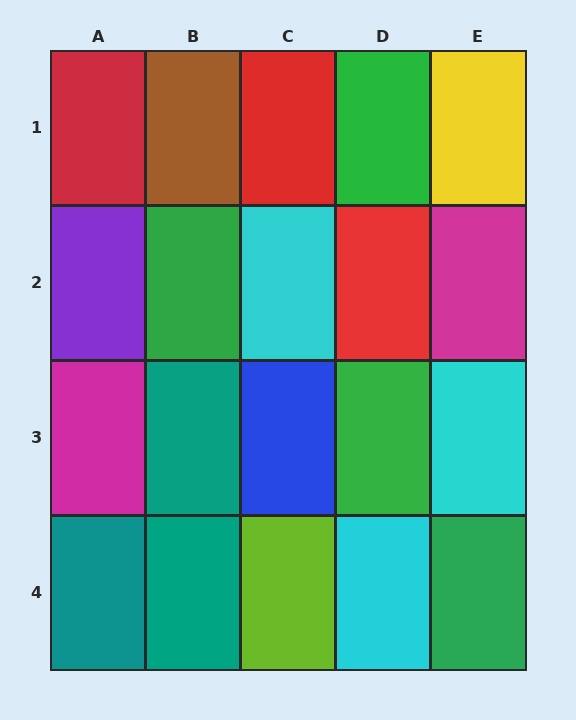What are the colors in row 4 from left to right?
Teal, teal, lime, cyan, green.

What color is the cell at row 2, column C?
Cyan.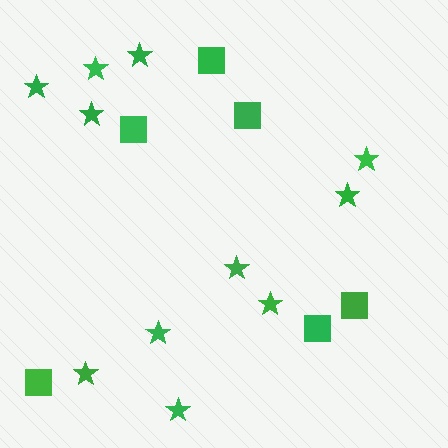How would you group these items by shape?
There are 2 groups: one group of squares (6) and one group of stars (11).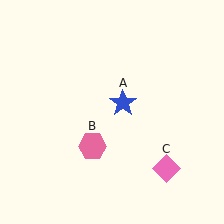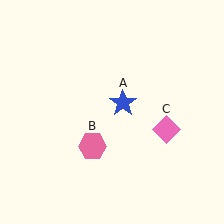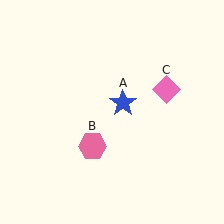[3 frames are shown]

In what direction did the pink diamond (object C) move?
The pink diamond (object C) moved up.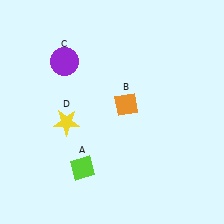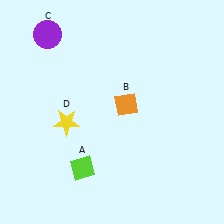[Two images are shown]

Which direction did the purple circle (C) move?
The purple circle (C) moved up.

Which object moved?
The purple circle (C) moved up.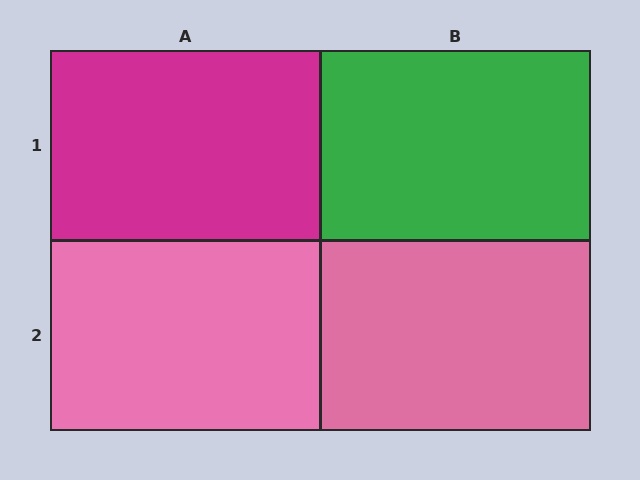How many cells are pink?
2 cells are pink.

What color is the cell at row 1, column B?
Green.